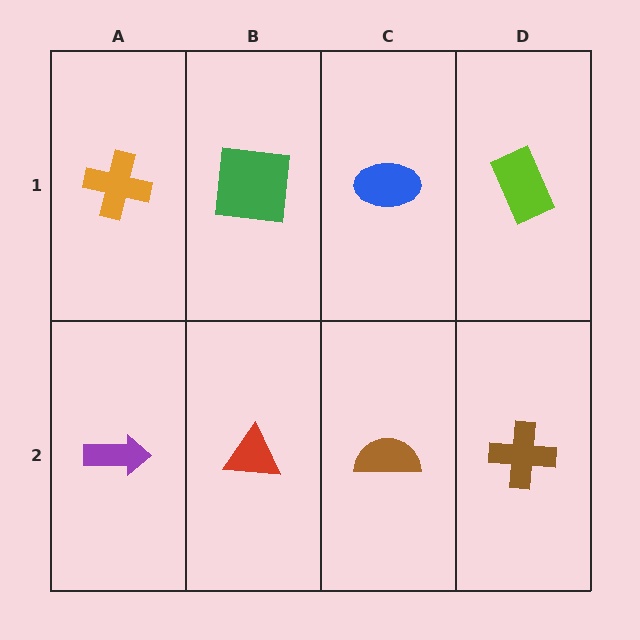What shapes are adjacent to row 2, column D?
A lime rectangle (row 1, column D), a brown semicircle (row 2, column C).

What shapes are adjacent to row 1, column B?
A red triangle (row 2, column B), an orange cross (row 1, column A), a blue ellipse (row 1, column C).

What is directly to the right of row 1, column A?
A green square.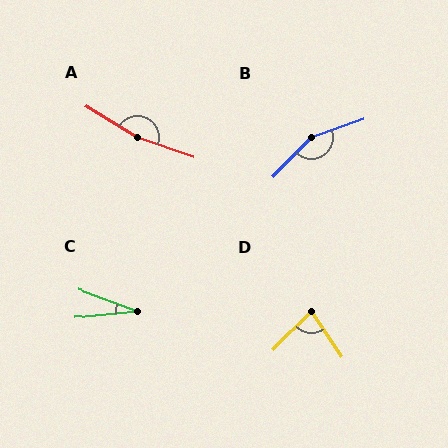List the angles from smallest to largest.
C (26°), D (78°), B (153°), A (168°).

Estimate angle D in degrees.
Approximately 78 degrees.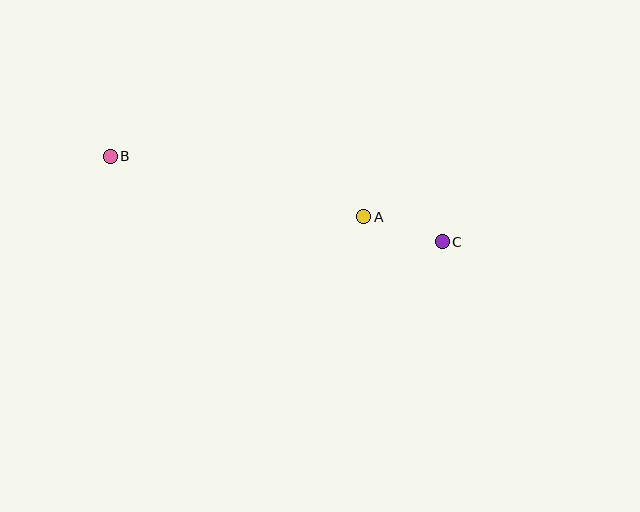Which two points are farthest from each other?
Points B and C are farthest from each other.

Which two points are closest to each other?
Points A and C are closest to each other.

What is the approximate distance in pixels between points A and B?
The distance between A and B is approximately 261 pixels.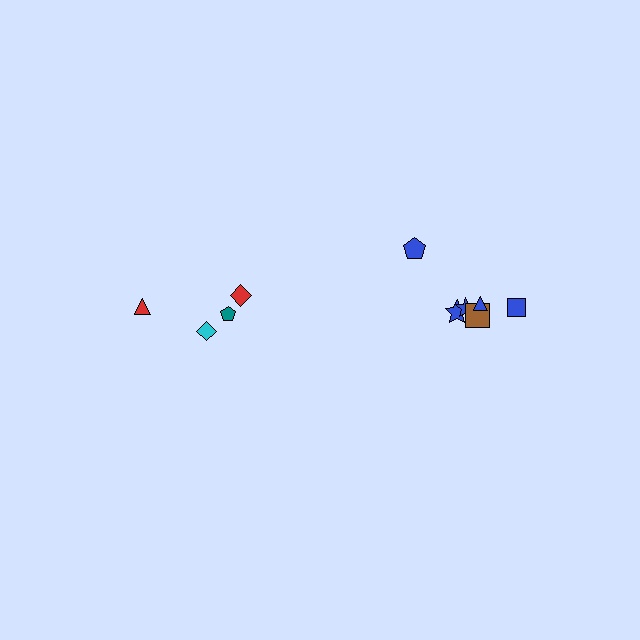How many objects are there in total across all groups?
There are 10 objects.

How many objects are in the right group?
There are 6 objects.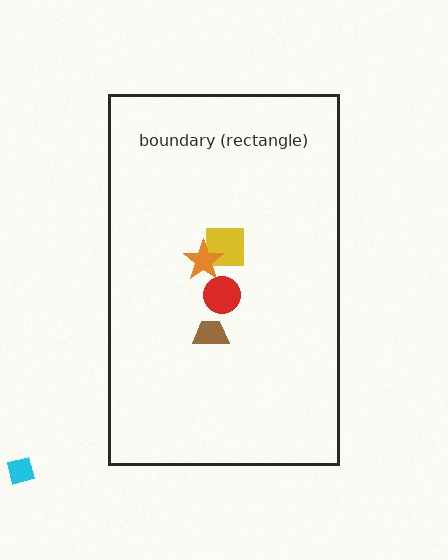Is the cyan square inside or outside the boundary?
Outside.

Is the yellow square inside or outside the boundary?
Inside.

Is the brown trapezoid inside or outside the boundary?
Inside.